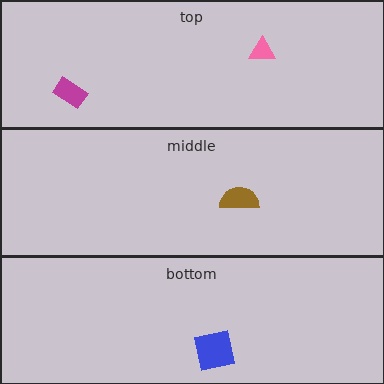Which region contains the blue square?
The bottom region.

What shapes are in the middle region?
The brown semicircle.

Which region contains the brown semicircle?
The middle region.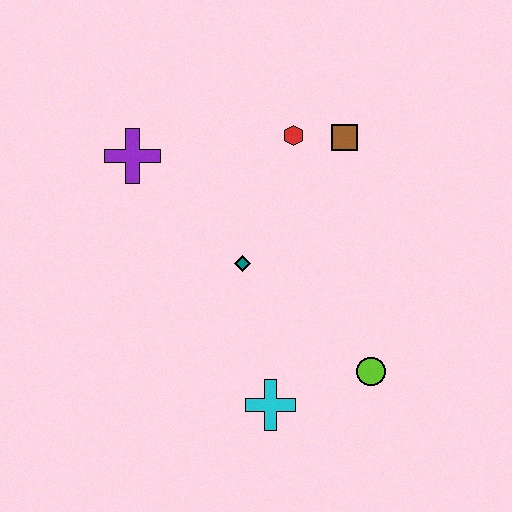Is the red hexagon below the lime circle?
No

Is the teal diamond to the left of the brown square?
Yes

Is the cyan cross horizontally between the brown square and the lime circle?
No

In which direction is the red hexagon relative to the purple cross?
The red hexagon is to the right of the purple cross.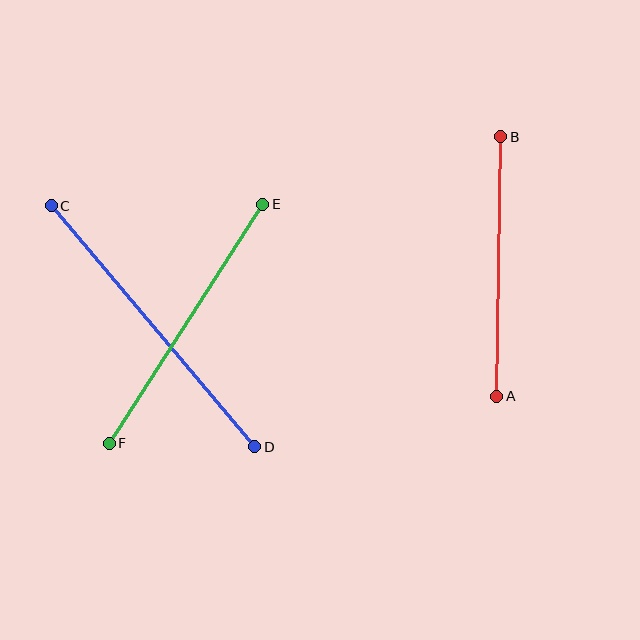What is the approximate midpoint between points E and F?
The midpoint is at approximately (186, 324) pixels.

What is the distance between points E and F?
The distance is approximately 284 pixels.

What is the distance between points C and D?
The distance is approximately 316 pixels.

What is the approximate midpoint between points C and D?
The midpoint is at approximately (153, 326) pixels.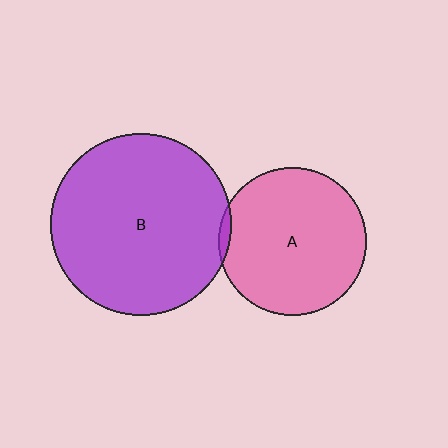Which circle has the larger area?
Circle B (purple).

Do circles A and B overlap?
Yes.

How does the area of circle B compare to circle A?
Approximately 1.5 times.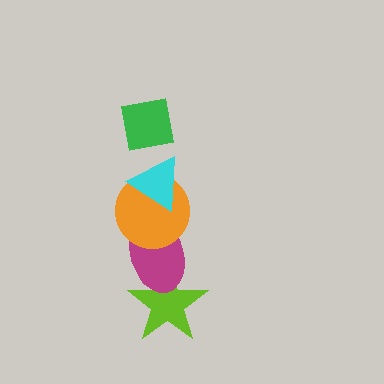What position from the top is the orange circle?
The orange circle is 3rd from the top.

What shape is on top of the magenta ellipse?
The orange circle is on top of the magenta ellipse.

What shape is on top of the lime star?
The magenta ellipse is on top of the lime star.